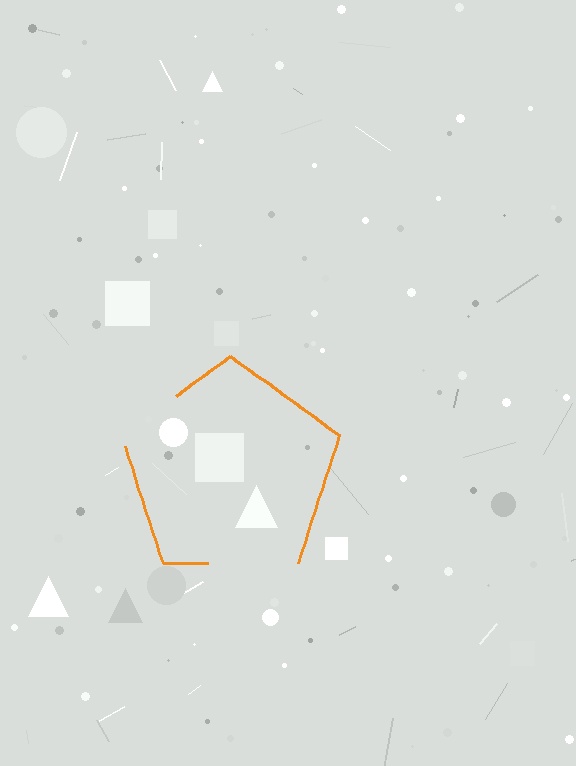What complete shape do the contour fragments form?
The contour fragments form a pentagon.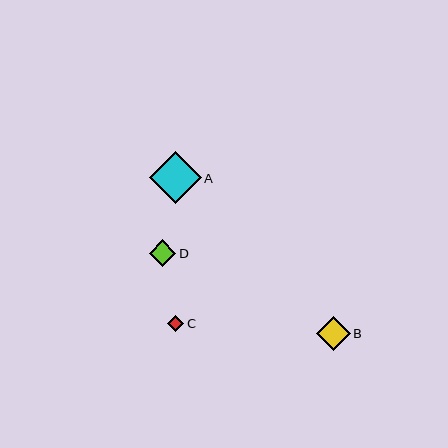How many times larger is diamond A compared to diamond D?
Diamond A is approximately 2.0 times the size of diamond D.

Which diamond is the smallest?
Diamond C is the smallest with a size of approximately 16 pixels.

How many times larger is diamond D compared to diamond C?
Diamond D is approximately 1.6 times the size of diamond C.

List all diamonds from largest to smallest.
From largest to smallest: A, B, D, C.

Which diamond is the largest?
Diamond A is the largest with a size of approximately 52 pixels.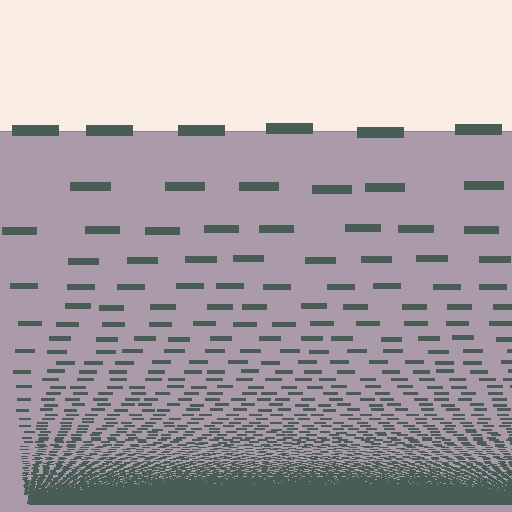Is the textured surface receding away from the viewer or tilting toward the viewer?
The surface appears to tilt toward the viewer. Texture elements get larger and sparser toward the top.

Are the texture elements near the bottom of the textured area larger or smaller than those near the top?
Smaller. The gradient is inverted — elements near the bottom are smaller and denser.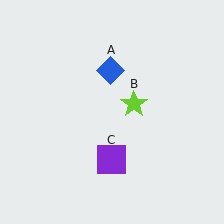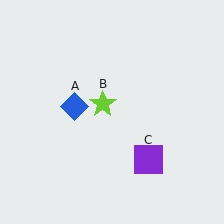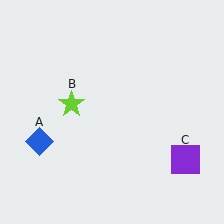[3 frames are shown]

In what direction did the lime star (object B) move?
The lime star (object B) moved left.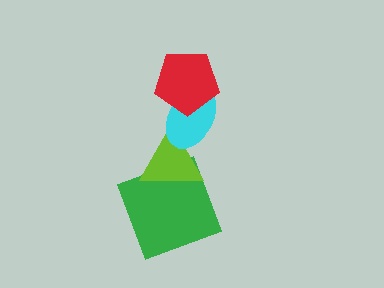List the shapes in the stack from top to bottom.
From top to bottom: the red pentagon, the cyan ellipse, the lime triangle, the green square.